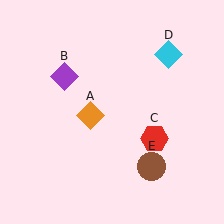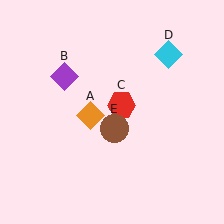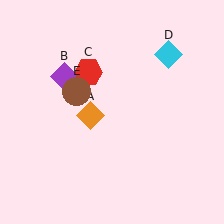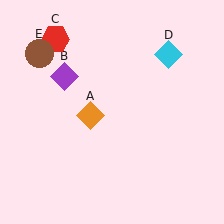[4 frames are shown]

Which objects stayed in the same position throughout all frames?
Orange diamond (object A) and purple diamond (object B) and cyan diamond (object D) remained stationary.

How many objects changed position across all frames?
2 objects changed position: red hexagon (object C), brown circle (object E).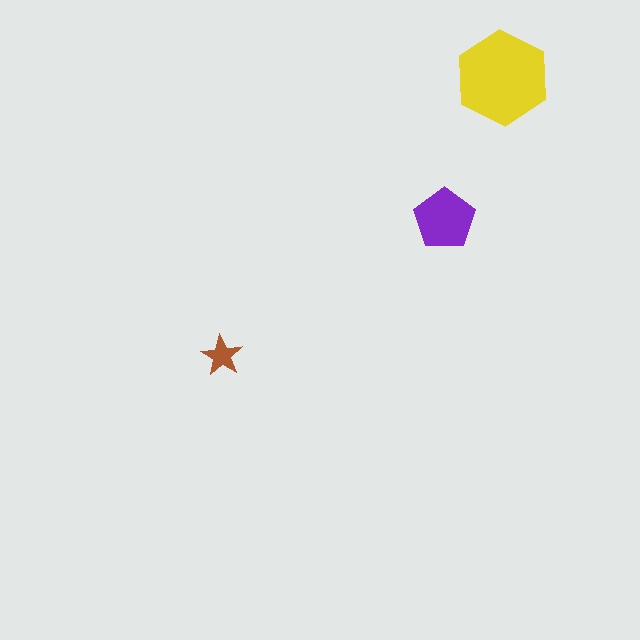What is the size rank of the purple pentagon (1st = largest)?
2nd.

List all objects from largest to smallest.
The yellow hexagon, the purple pentagon, the brown star.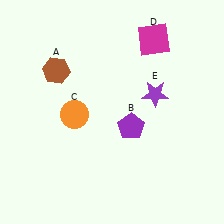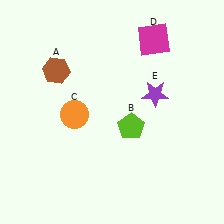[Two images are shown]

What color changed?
The pentagon (B) changed from purple in Image 1 to lime in Image 2.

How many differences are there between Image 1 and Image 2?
There is 1 difference between the two images.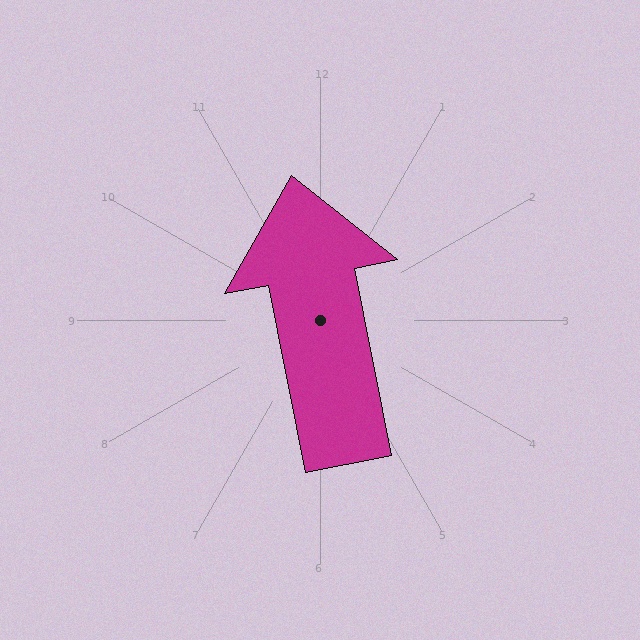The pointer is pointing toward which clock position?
Roughly 12 o'clock.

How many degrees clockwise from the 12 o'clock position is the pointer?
Approximately 349 degrees.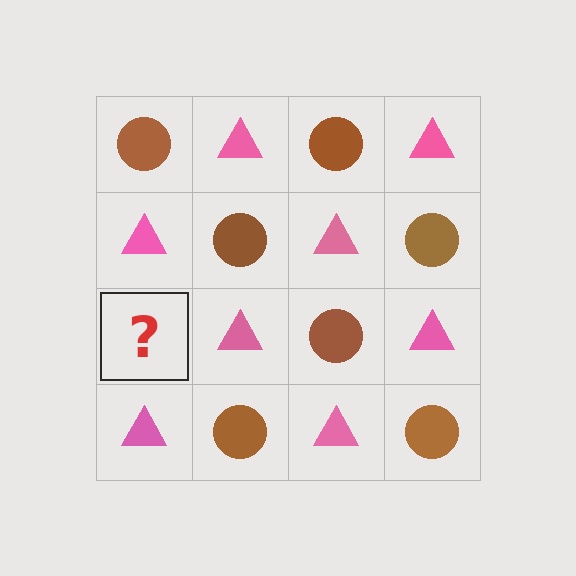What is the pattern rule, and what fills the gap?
The rule is that it alternates brown circle and pink triangle in a checkerboard pattern. The gap should be filled with a brown circle.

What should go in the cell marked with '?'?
The missing cell should contain a brown circle.